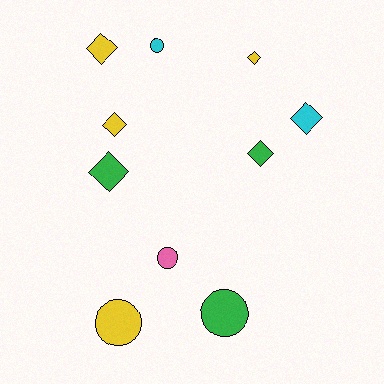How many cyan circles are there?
There is 1 cyan circle.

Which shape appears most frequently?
Diamond, with 6 objects.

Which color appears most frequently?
Yellow, with 4 objects.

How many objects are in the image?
There are 10 objects.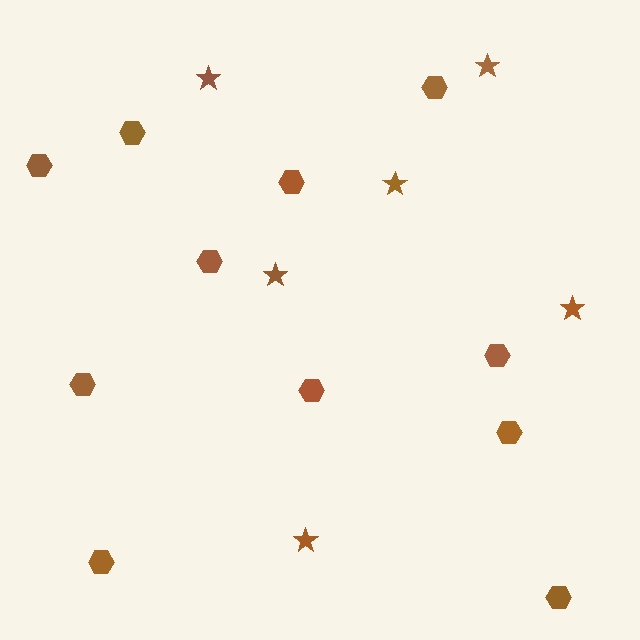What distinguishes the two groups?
There are 2 groups: one group of stars (6) and one group of hexagons (11).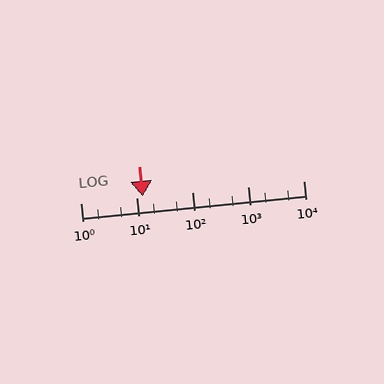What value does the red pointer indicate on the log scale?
The pointer indicates approximately 13.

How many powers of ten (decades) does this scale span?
The scale spans 4 decades, from 1 to 10000.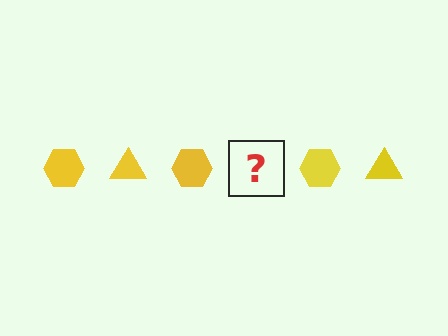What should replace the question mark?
The question mark should be replaced with a yellow triangle.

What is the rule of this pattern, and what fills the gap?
The rule is that the pattern cycles through hexagon, triangle shapes in yellow. The gap should be filled with a yellow triangle.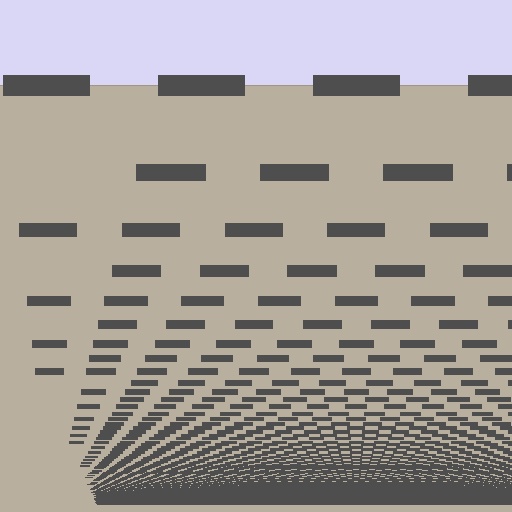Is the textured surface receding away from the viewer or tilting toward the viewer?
The surface appears to tilt toward the viewer. Texture elements get larger and sparser toward the top.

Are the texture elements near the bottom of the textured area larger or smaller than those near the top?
Smaller. The gradient is inverted — elements near the bottom are smaller and denser.